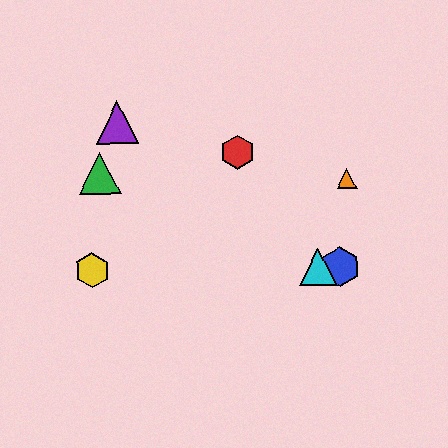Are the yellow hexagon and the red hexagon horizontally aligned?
No, the yellow hexagon is at y≈270 and the red hexagon is at y≈152.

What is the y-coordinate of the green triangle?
The green triangle is at y≈173.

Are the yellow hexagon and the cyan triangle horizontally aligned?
Yes, both are at y≈270.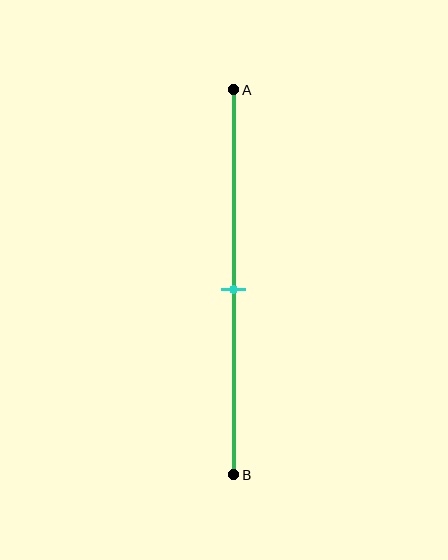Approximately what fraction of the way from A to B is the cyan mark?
The cyan mark is approximately 50% of the way from A to B.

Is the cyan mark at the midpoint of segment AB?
Yes, the mark is approximately at the midpoint.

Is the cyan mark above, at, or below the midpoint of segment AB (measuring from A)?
The cyan mark is approximately at the midpoint of segment AB.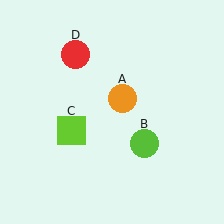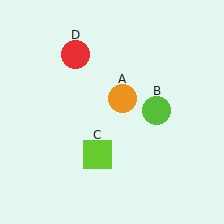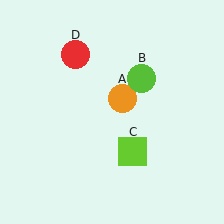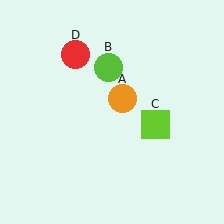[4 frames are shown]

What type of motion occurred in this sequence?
The lime circle (object B), lime square (object C) rotated counterclockwise around the center of the scene.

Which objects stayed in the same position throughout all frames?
Orange circle (object A) and red circle (object D) remained stationary.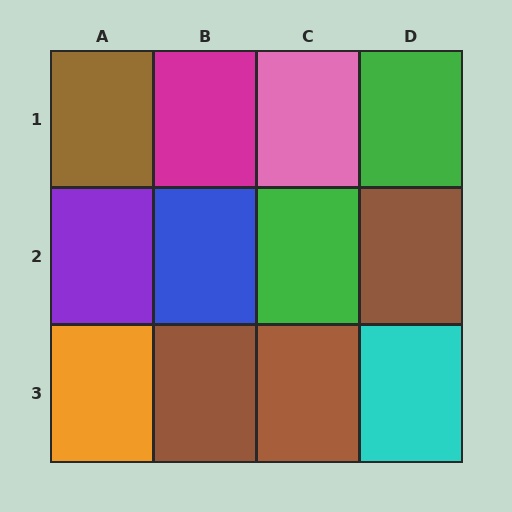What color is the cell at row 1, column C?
Pink.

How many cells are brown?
4 cells are brown.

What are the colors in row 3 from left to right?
Orange, brown, brown, cyan.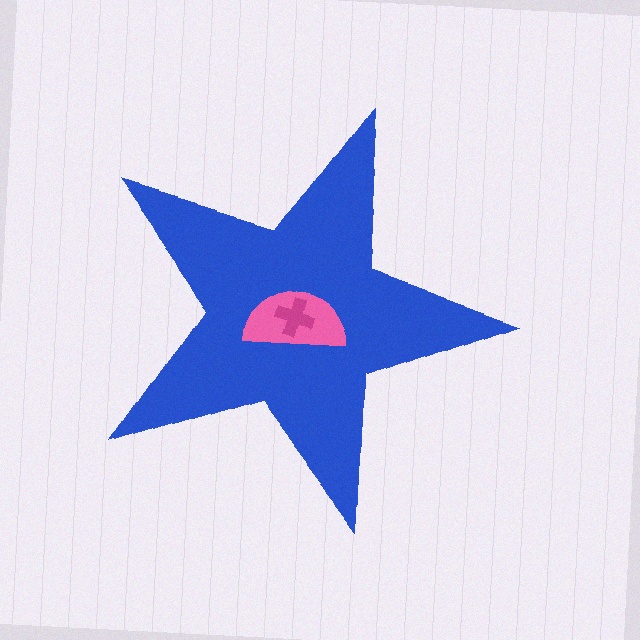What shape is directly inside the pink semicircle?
The magenta cross.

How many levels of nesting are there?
3.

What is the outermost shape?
The blue star.